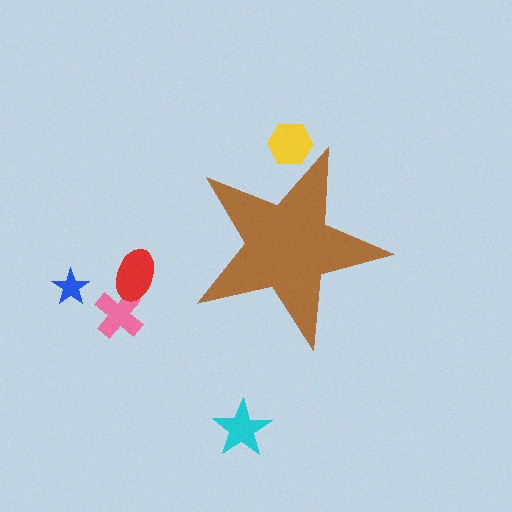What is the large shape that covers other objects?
A brown star.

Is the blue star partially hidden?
No, the blue star is fully visible.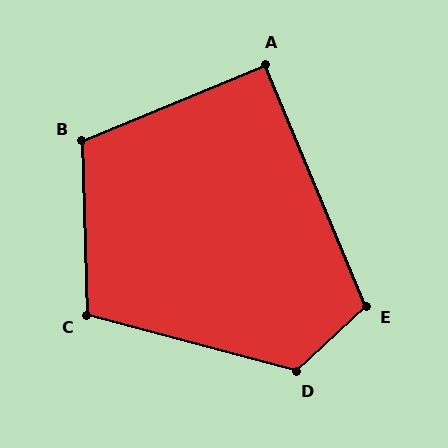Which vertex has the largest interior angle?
D, at approximately 122 degrees.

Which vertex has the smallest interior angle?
A, at approximately 90 degrees.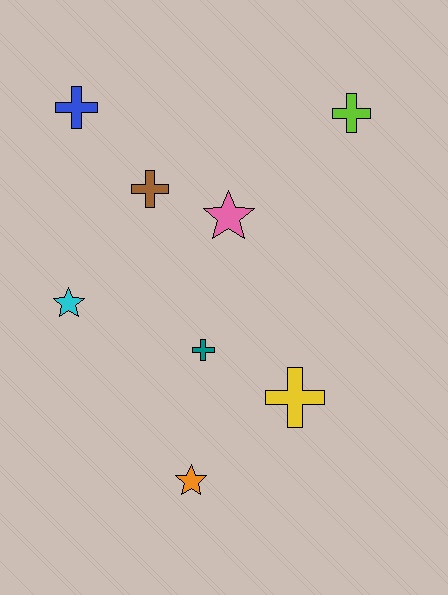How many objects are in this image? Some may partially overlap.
There are 8 objects.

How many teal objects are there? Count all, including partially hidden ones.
There is 1 teal object.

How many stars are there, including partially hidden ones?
There are 3 stars.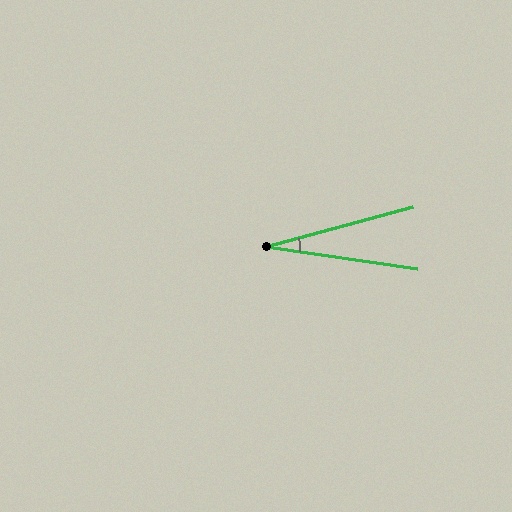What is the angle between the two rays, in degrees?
Approximately 24 degrees.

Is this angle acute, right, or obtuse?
It is acute.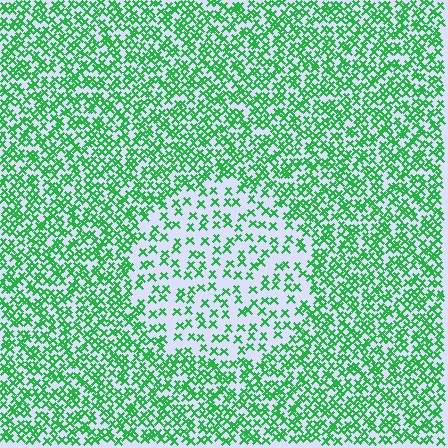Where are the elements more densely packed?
The elements are more densely packed outside the circle boundary.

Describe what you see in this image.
The image contains small green elements arranged at two different densities. A circle-shaped region is visible where the elements are less densely packed than the surrounding area.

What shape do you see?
I see a circle.